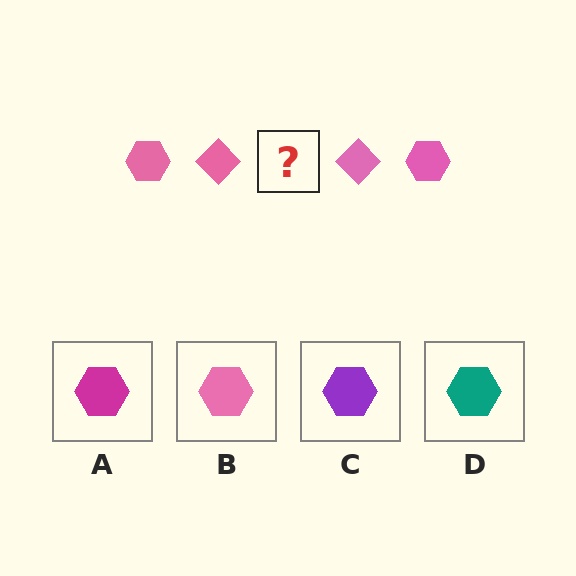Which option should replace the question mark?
Option B.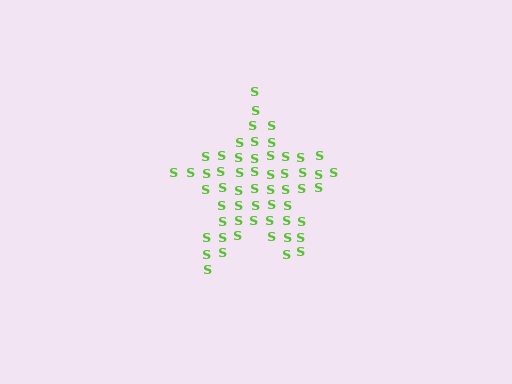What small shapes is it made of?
It is made of small letter S's.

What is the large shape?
The large shape is a star.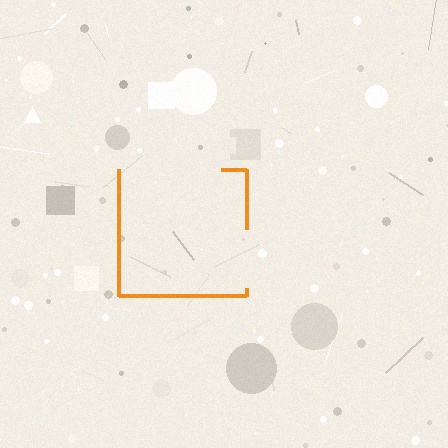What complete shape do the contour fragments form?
The contour fragments form a square.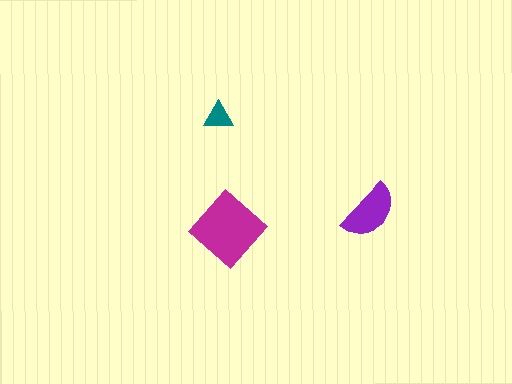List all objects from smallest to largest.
The teal triangle, the purple semicircle, the magenta diamond.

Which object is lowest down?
The magenta diamond is bottommost.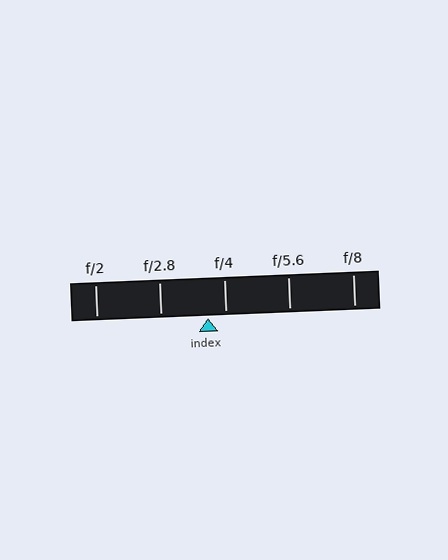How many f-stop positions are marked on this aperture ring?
There are 5 f-stop positions marked.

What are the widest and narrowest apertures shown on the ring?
The widest aperture shown is f/2 and the narrowest is f/8.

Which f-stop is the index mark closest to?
The index mark is closest to f/4.